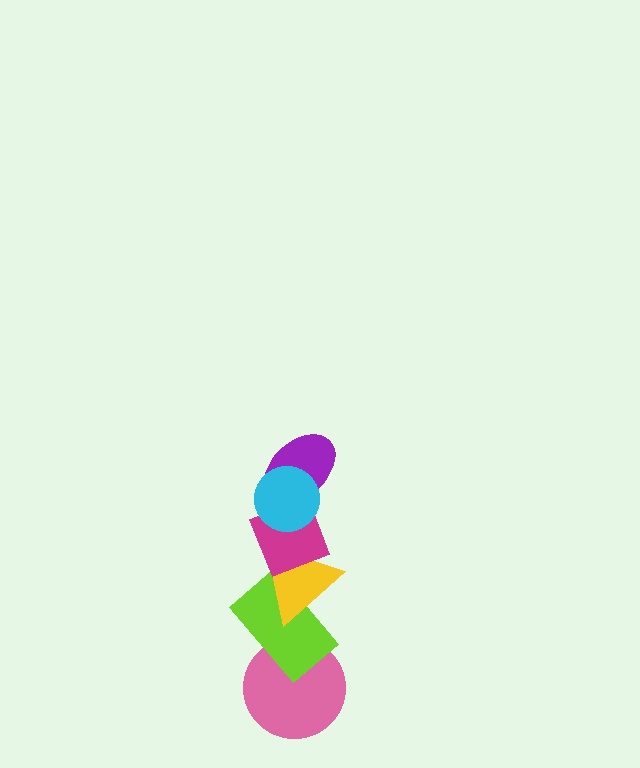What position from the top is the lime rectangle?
The lime rectangle is 5th from the top.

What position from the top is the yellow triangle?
The yellow triangle is 4th from the top.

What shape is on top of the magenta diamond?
The purple ellipse is on top of the magenta diamond.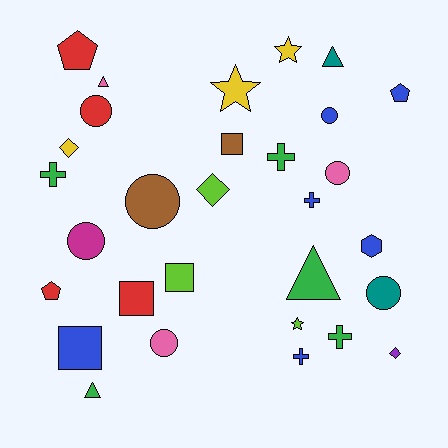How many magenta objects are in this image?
There is 1 magenta object.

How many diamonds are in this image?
There are 3 diamonds.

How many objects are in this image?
There are 30 objects.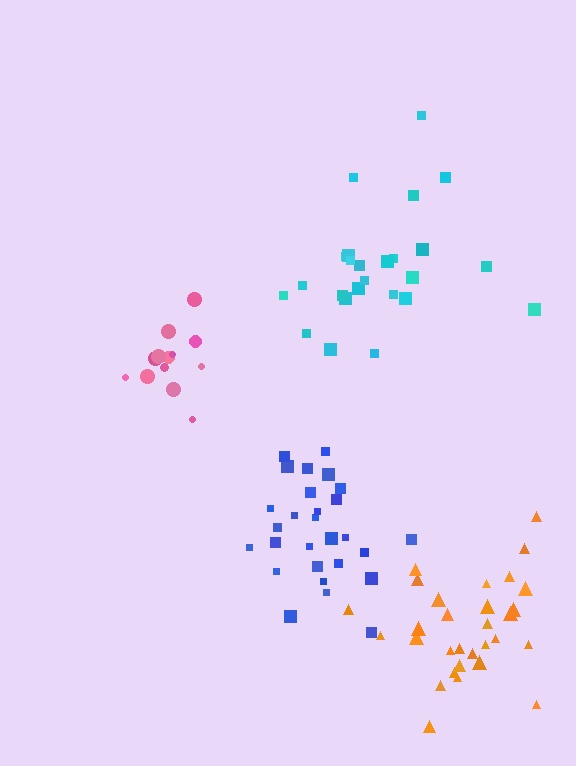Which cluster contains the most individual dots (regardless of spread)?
Orange (30).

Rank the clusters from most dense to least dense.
pink, blue, orange, cyan.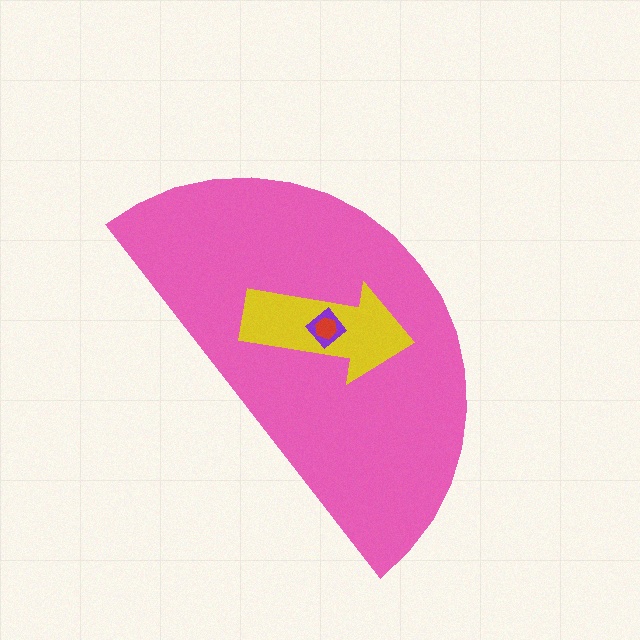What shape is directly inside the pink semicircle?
The yellow arrow.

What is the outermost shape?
The pink semicircle.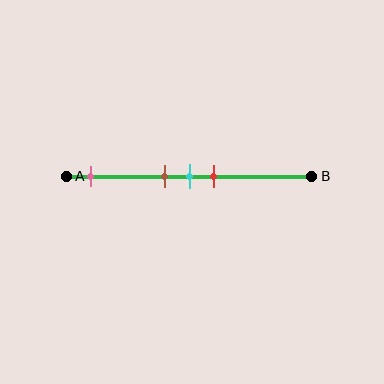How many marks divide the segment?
There are 4 marks dividing the segment.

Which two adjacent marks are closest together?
The brown and cyan marks are the closest adjacent pair.